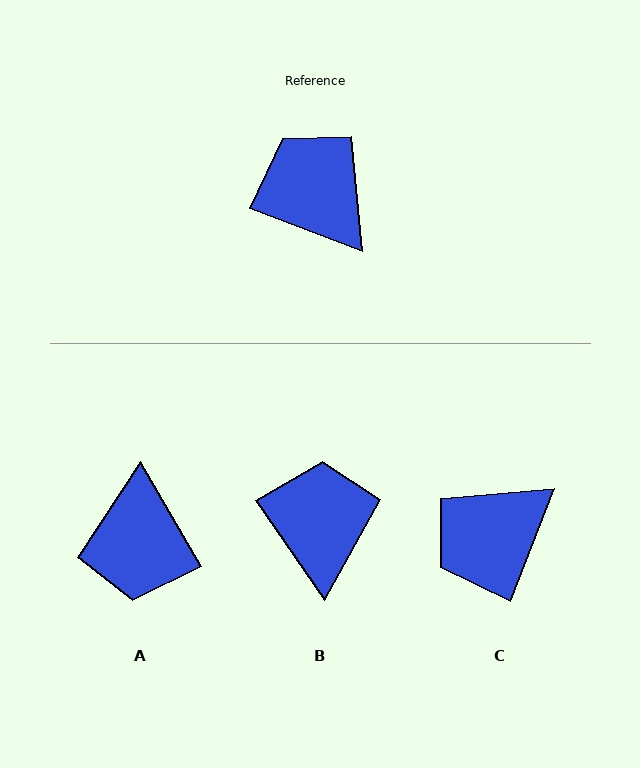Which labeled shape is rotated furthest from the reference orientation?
A, about 141 degrees away.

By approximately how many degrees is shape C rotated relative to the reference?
Approximately 89 degrees counter-clockwise.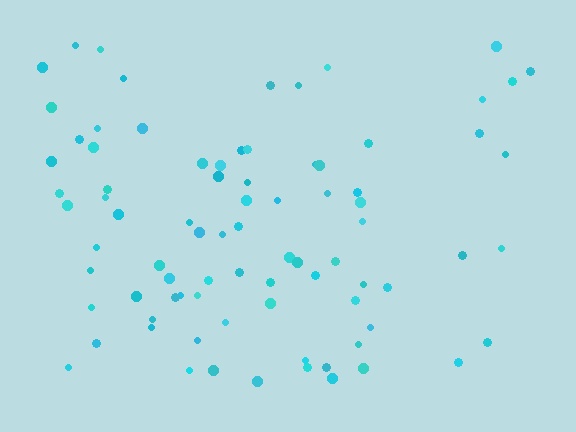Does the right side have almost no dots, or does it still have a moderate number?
Still a moderate number, just noticeably fewer than the left.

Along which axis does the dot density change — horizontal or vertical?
Horizontal.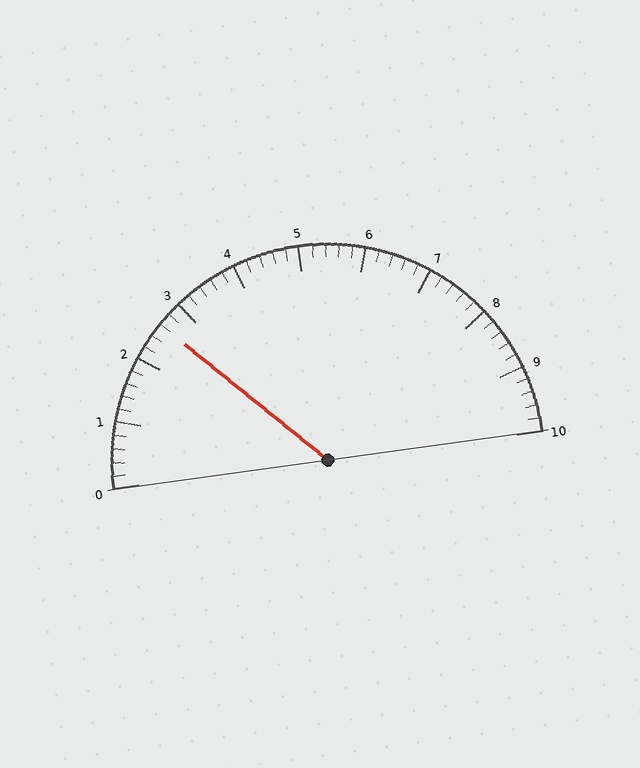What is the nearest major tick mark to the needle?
The nearest major tick mark is 3.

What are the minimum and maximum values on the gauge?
The gauge ranges from 0 to 10.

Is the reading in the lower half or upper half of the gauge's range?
The reading is in the lower half of the range (0 to 10).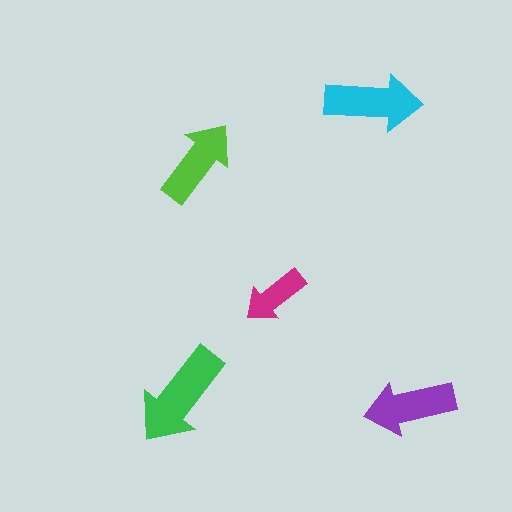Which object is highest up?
The cyan arrow is topmost.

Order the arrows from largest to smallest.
the green one, the cyan one, the purple one, the lime one, the magenta one.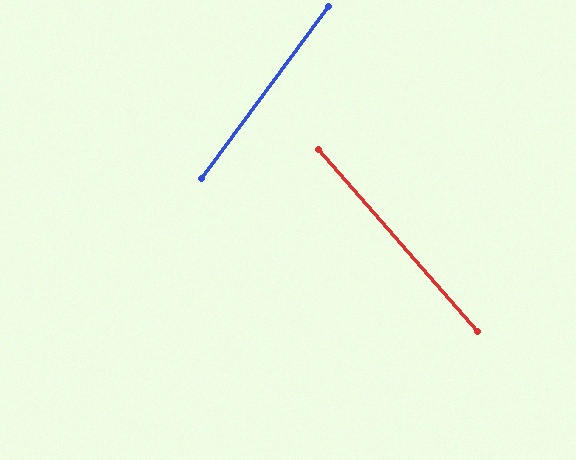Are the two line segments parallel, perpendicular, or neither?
Neither parallel nor perpendicular — they differ by about 78°.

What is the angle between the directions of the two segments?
Approximately 78 degrees.